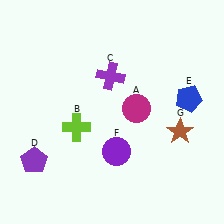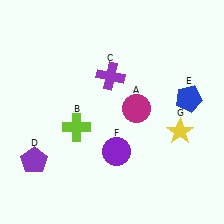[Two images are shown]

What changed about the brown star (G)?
In Image 1, G is brown. In Image 2, it changed to yellow.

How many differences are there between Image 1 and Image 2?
There is 1 difference between the two images.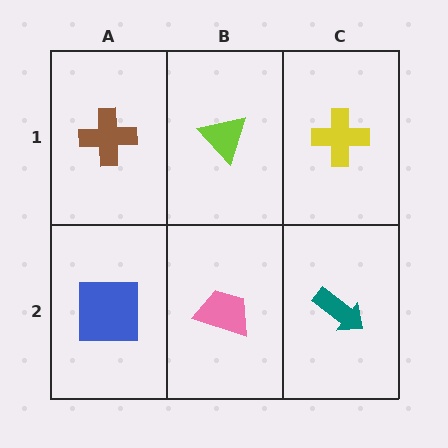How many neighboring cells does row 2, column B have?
3.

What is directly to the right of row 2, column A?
A pink trapezoid.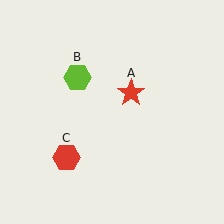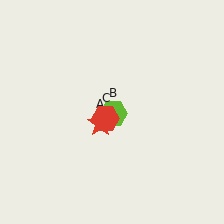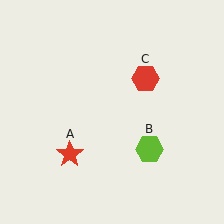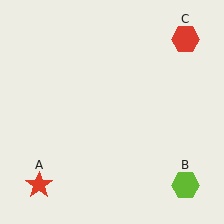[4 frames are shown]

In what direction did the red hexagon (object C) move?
The red hexagon (object C) moved up and to the right.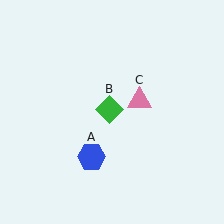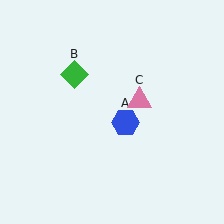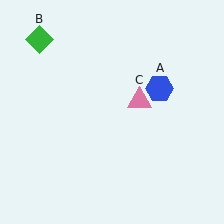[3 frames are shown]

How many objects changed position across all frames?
2 objects changed position: blue hexagon (object A), green diamond (object B).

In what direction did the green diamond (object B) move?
The green diamond (object B) moved up and to the left.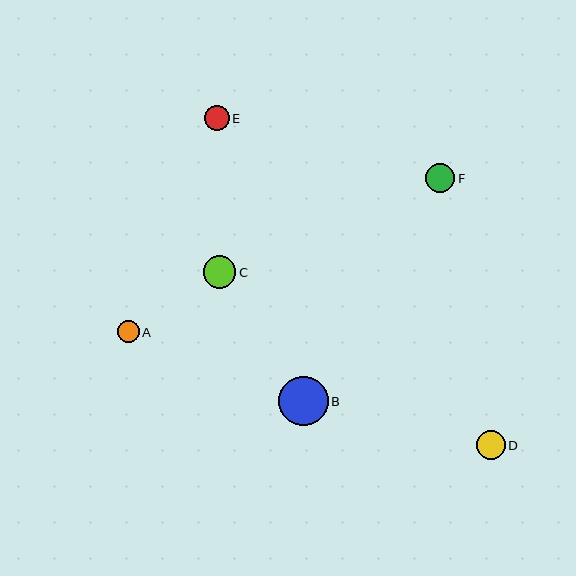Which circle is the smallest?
Circle A is the smallest with a size of approximately 22 pixels.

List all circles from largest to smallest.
From largest to smallest: B, C, F, D, E, A.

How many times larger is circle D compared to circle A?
Circle D is approximately 1.3 times the size of circle A.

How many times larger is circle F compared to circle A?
Circle F is approximately 1.3 times the size of circle A.